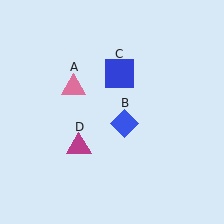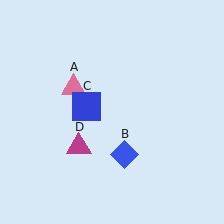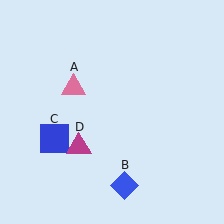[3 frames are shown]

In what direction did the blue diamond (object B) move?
The blue diamond (object B) moved down.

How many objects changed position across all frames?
2 objects changed position: blue diamond (object B), blue square (object C).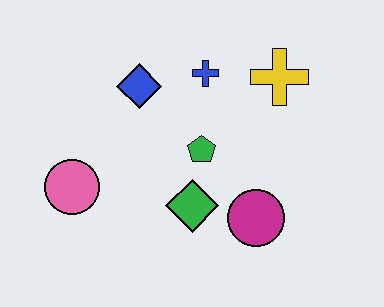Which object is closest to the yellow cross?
The blue cross is closest to the yellow cross.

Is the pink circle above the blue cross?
No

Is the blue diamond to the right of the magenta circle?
No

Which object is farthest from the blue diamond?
The magenta circle is farthest from the blue diamond.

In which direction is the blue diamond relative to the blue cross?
The blue diamond is to the left of the blue cross.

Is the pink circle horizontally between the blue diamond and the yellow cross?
No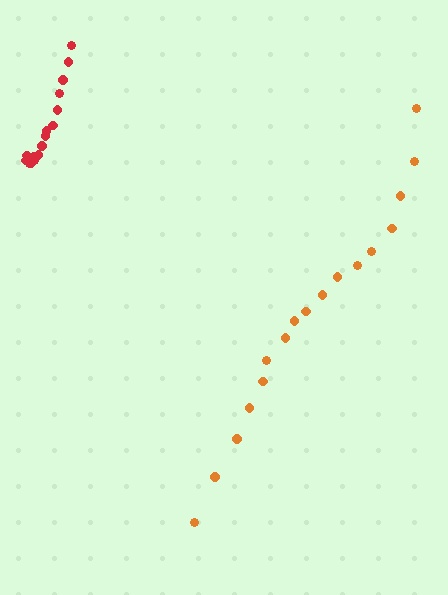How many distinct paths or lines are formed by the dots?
There are 2 distinct paths.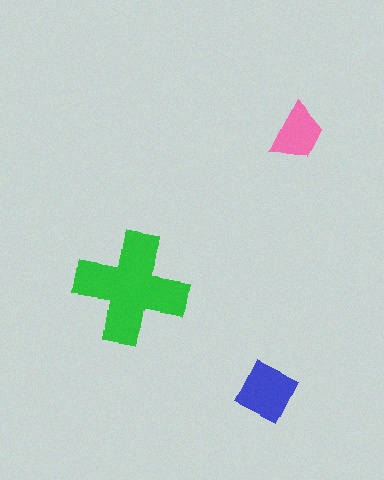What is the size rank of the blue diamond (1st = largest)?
2nd.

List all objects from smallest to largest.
The pink trapezoid, the blue diamond, the green cross.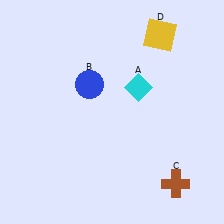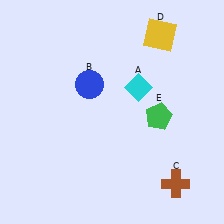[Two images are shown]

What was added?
A green pentagon (E) was added in Image 2.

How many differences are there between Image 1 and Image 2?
There is 1 difference between the two images.